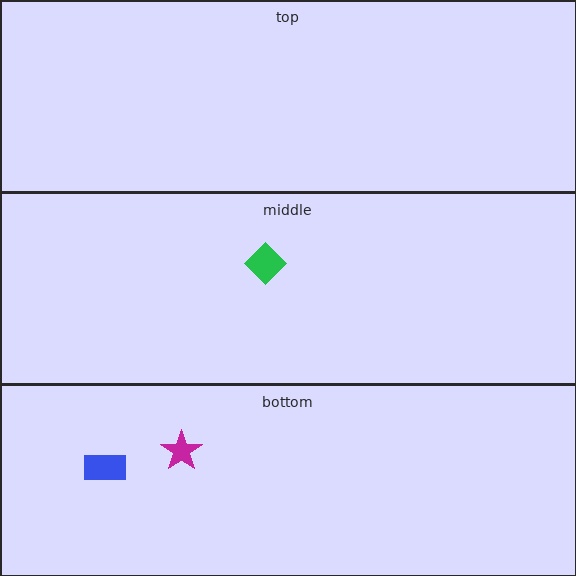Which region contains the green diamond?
The middle region.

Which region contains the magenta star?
The bottom region.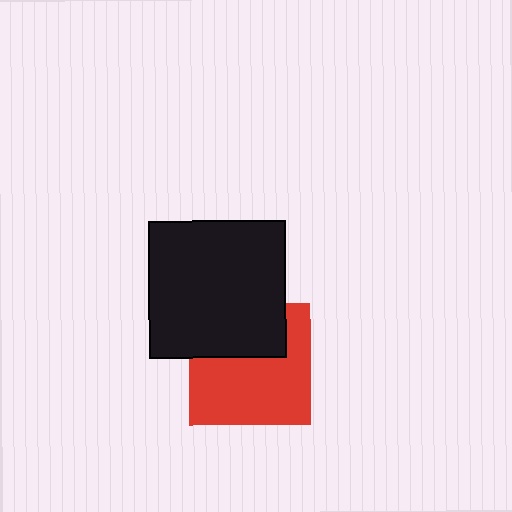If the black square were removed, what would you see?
You would see the complete red square.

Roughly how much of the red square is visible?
About half of it is visible (roughly 64%).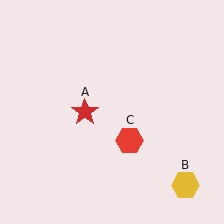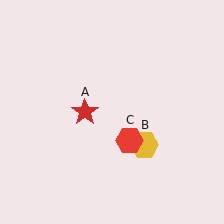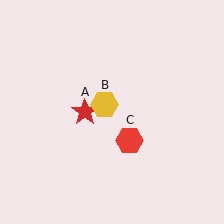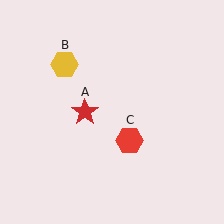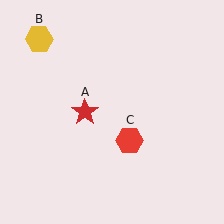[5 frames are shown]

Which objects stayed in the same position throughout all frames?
Red star (object A) and red hexagon (object C) remained stationary.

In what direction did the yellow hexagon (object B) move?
The yellow hexagon (object B) moved up and to the left.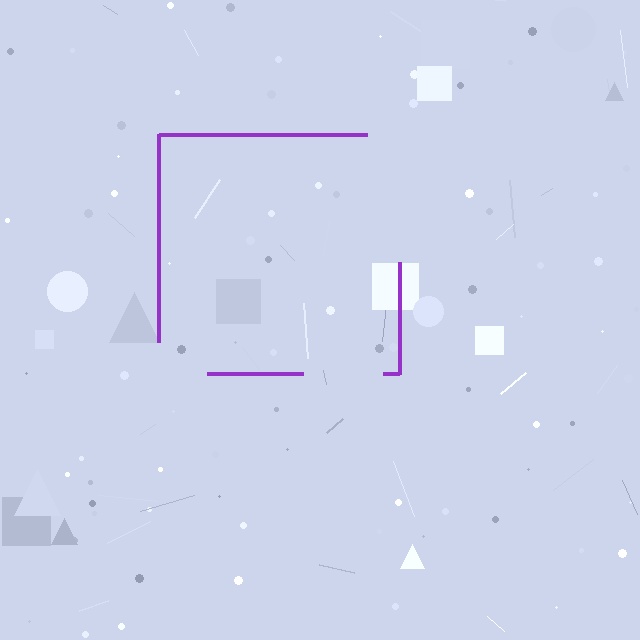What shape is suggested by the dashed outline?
The dashed outline suggests a square.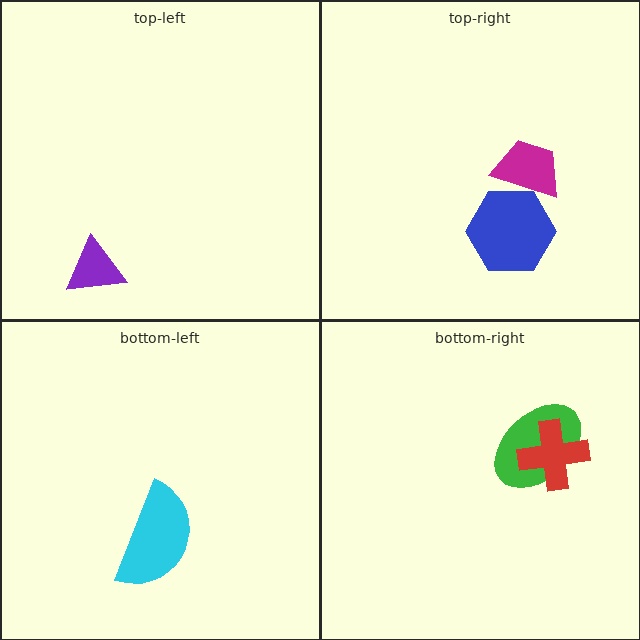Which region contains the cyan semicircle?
The bottom-left region.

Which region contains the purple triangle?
The top-left region.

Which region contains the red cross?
The bottom-right region.